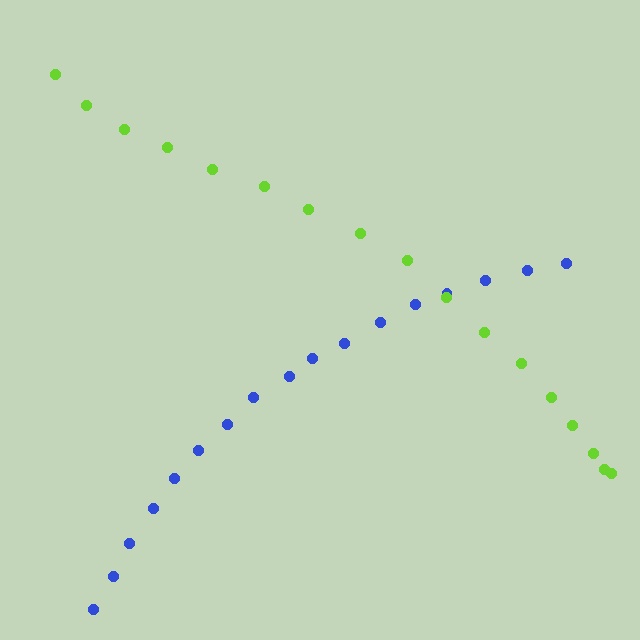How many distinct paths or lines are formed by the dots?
There are 2 distinct paths.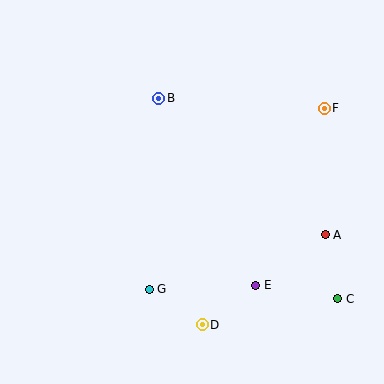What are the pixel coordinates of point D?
Point D is at (202, 325).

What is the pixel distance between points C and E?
The distance between C and E is 83 pixels.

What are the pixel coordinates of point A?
Point A is at (325, 235).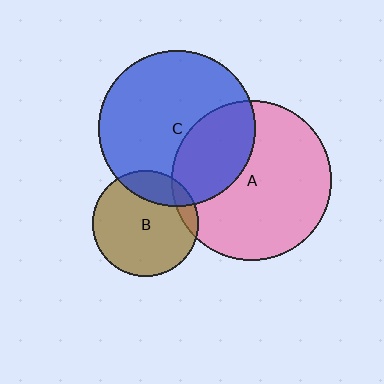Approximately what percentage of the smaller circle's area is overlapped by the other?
Approximately 10%.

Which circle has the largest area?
Circle A (pink).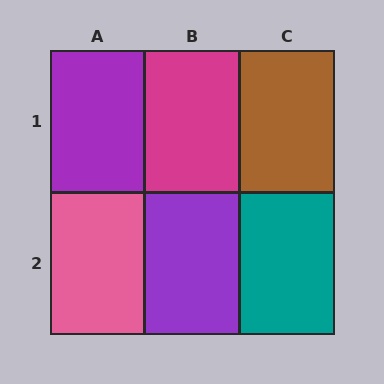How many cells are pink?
1 cell is pink.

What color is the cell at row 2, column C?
Teal.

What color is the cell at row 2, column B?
Purple.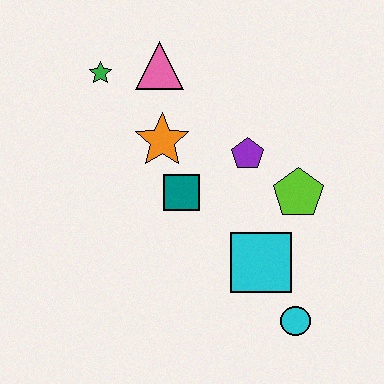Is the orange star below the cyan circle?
No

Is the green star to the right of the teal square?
No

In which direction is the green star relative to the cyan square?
The green star is above the cyan square.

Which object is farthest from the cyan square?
The green star is farthest from the cyan square.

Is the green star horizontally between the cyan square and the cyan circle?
No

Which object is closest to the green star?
The pink triangle is closest to the green star.